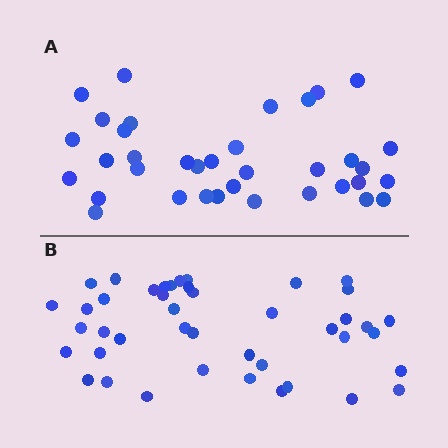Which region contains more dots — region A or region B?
Region B (the bottom region) has more dots.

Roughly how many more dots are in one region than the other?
Region B has roughly 8 or so more dots than region A.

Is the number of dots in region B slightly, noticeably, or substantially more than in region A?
Region B has only slightly more — the two regions are fairly close. The ratio is roughly 1.2 to 1.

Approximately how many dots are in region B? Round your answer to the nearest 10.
About 40 dots. (The exact count is 43, which rounds to 40.)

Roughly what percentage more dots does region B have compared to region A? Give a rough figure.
About 20% more.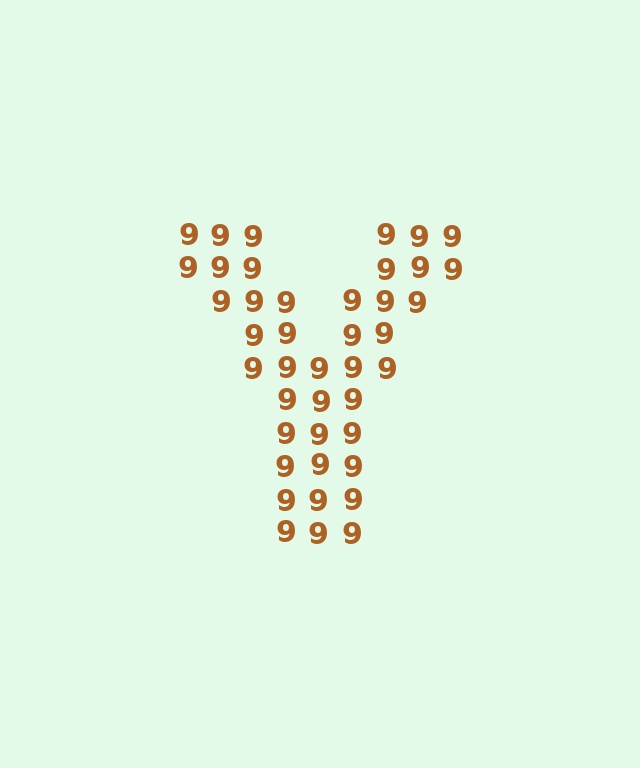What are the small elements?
The small elements are digit 9's.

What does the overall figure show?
The overall figure shows the letter Y.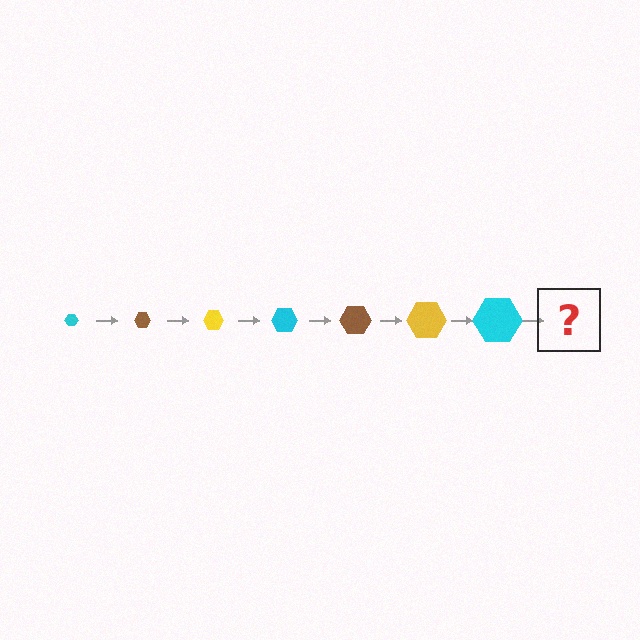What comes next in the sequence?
The next element should be a brown hexagon, larger than the previous one.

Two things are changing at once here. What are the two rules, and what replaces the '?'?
The two rules are that the hexagon grows larger each step and the color cycles through cyan, brown, and yellow. The '?' should be a brown hexagon, larger than the previous one.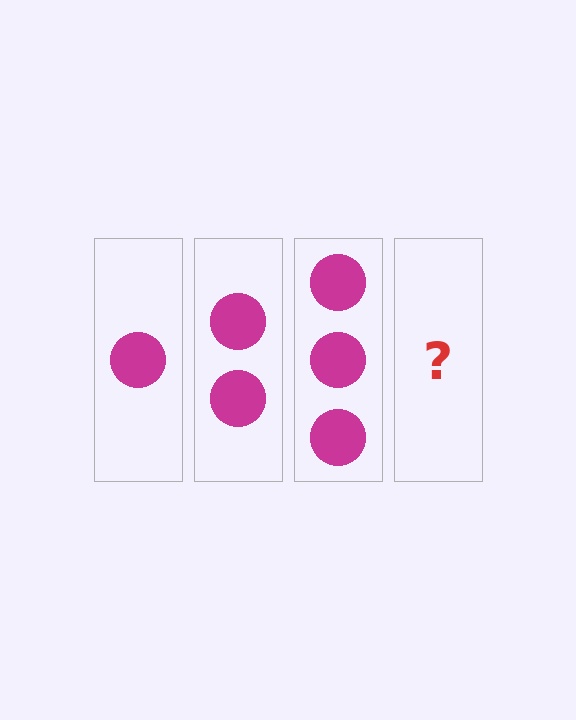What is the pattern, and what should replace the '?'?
The pattern is that each step adds one more circle. The '?' should be 4 circles.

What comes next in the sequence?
The next element should be 4 circles.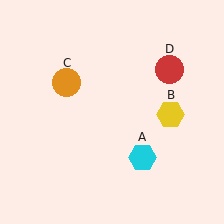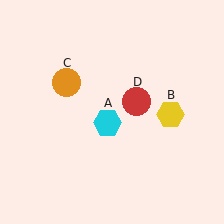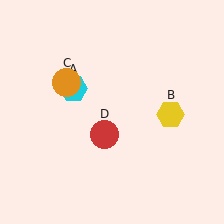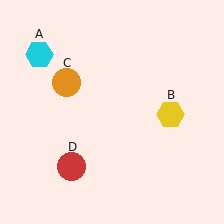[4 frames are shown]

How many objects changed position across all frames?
2 objects changed position: cyan hexagon (object A), red circle (object D).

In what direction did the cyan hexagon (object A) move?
The cyan hexagon (object A) moved up and to the left.